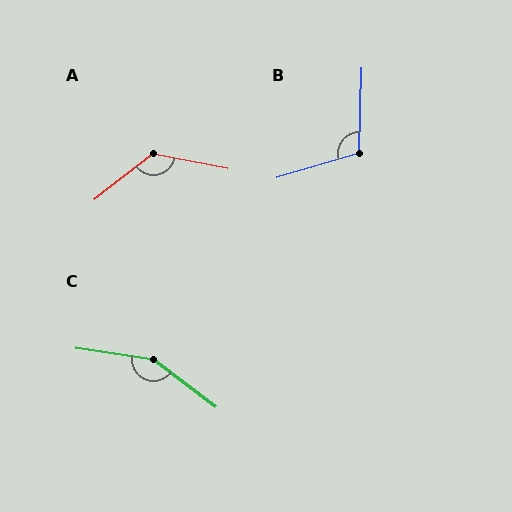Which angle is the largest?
C, at approximately 151 degrees.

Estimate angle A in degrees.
Approximately 132 degrees.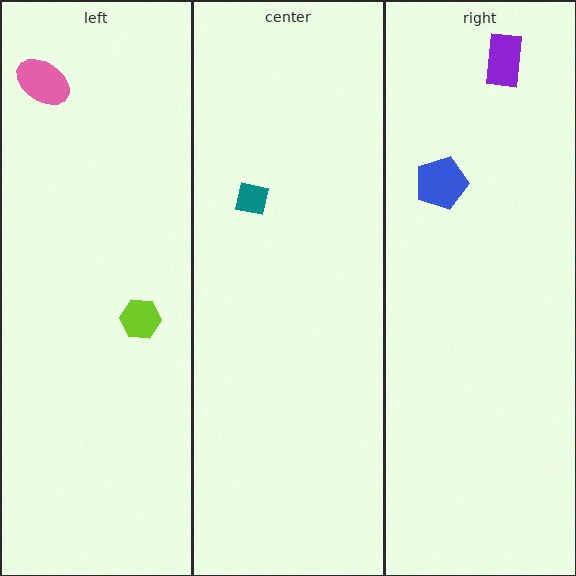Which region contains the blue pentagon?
The right region.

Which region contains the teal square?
The center region.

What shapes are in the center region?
The teal square.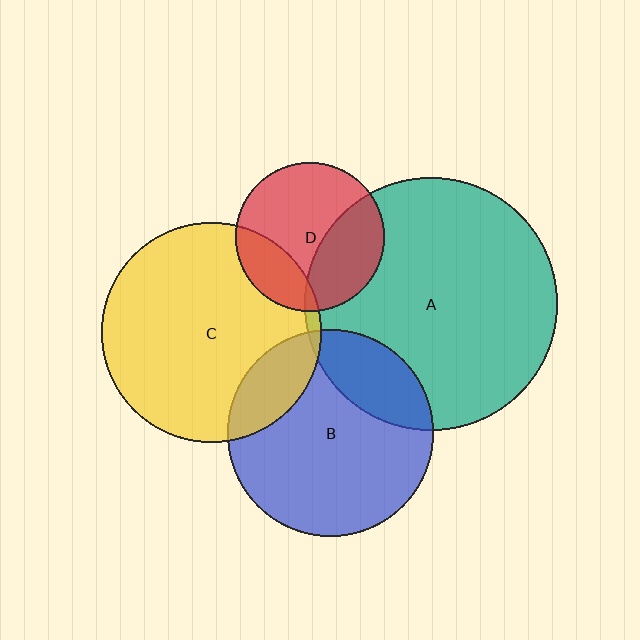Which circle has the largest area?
Circle A (teal).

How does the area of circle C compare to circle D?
Approximately 2.2 times.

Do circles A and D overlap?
Yes.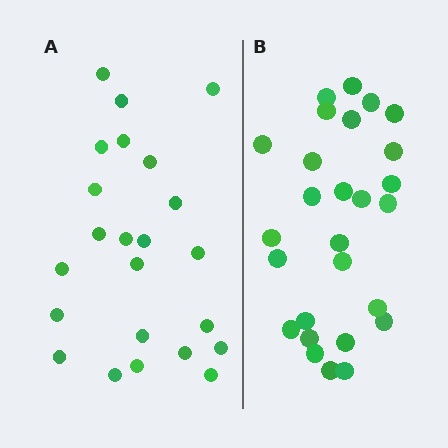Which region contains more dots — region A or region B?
Region B (the right region) has more dots.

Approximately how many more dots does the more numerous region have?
Region B has about 4 more dots than region A.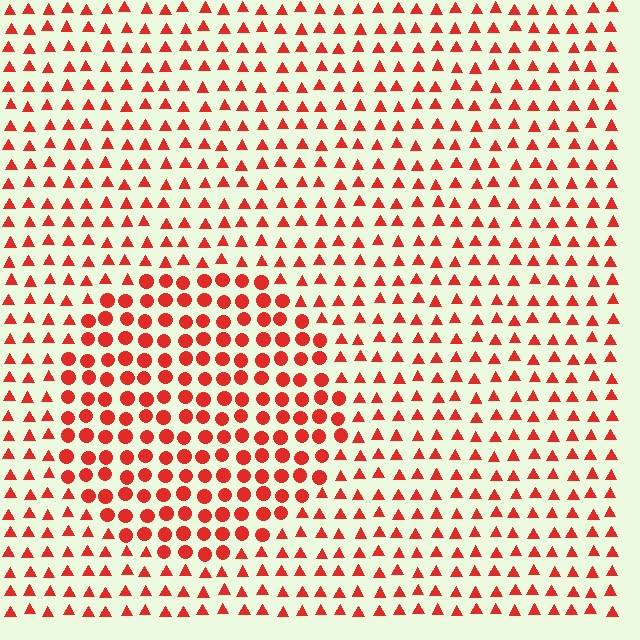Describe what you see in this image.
The image is filled with small red elements arranged in a uniform grid. A circle-shaped region contains circles, while the surrounding area contains triangles. The boundary is defined purely by the change in element shape.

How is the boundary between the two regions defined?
The boundary is defined by a change in element shape: circles inside vs. triangles outside. All elements share the same color and spacing.